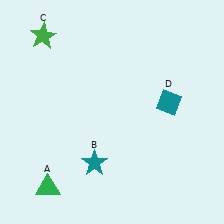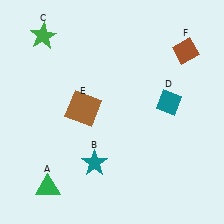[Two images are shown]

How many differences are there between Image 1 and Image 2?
There are 2 differences between the two images.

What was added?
A brown square (E), a brown diamond (F) were added in Image 2.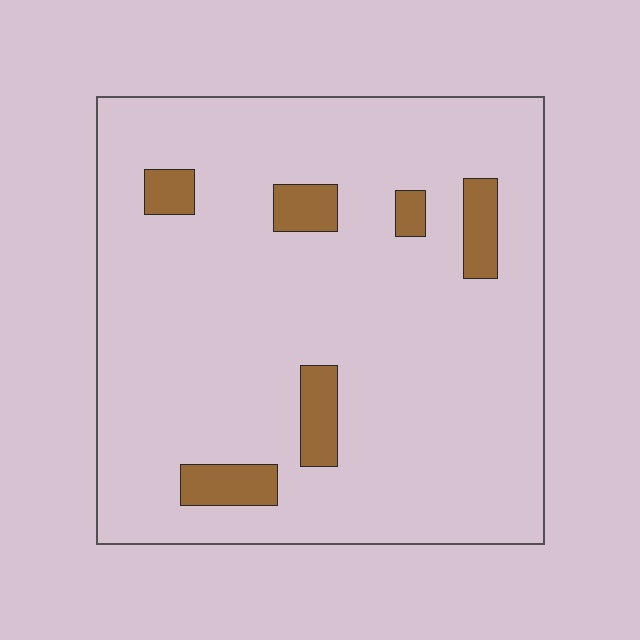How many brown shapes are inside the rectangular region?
6.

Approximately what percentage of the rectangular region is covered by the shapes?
Approximately 10%.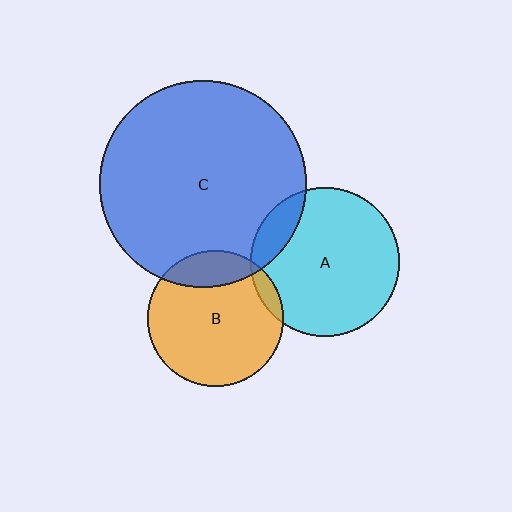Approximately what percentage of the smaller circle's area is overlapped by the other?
Approximately 20%.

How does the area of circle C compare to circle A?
Approximately 1.9 times.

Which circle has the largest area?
Circle C (blue).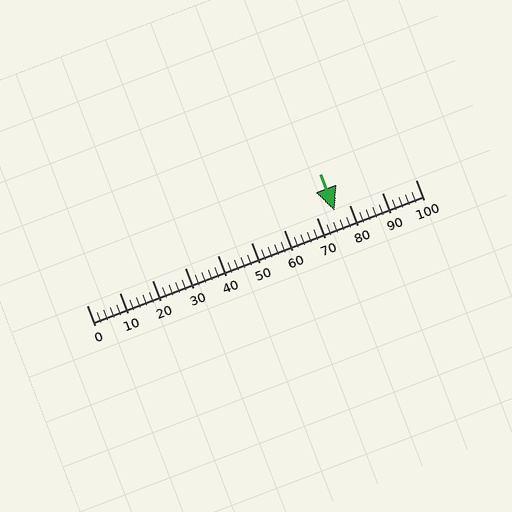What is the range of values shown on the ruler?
The ruler shows values from 0 to 100.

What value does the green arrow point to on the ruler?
The green arrow points to approximately 75.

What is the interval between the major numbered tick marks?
The major tick marks are spaced 10 units apart.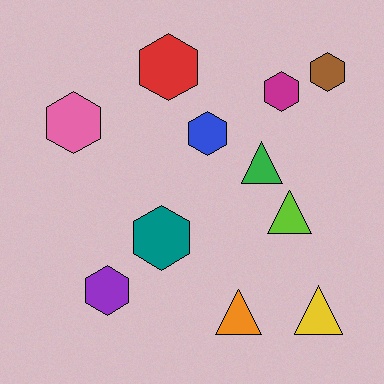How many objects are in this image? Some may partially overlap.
There are 11 objects.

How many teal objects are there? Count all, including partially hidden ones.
There is 1 teal object.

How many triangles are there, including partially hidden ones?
There are 4 triangles.